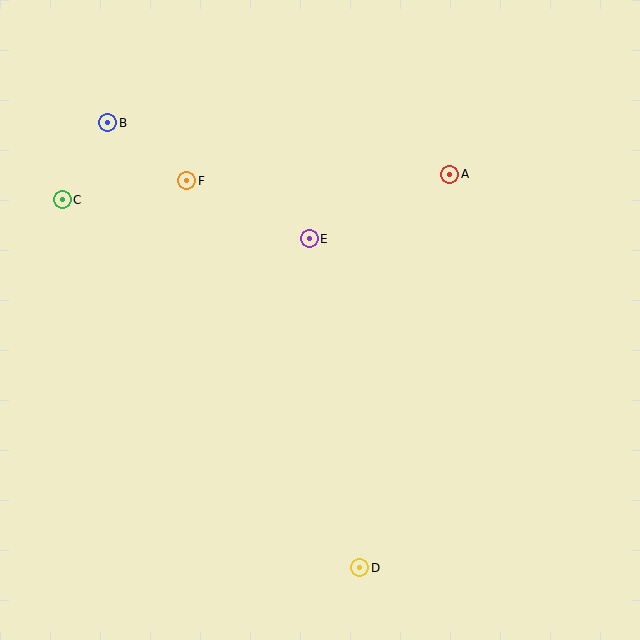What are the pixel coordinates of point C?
Point C is at (62, 200).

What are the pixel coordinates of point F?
Point F is at (187, 181).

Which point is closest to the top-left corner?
Point B is closest to the top-left corner.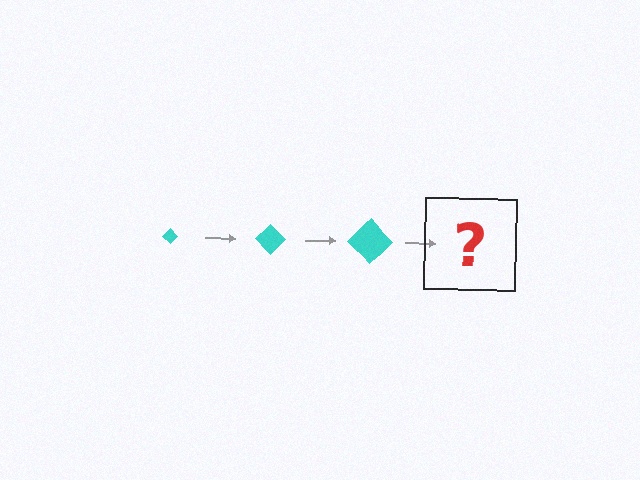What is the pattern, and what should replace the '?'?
The pattern is that the diamond gets progressively larger each step. The '?' should be a cyan diamond, larger than the previous one.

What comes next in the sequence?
The next element should be a cyan diamond, larger than the previous one.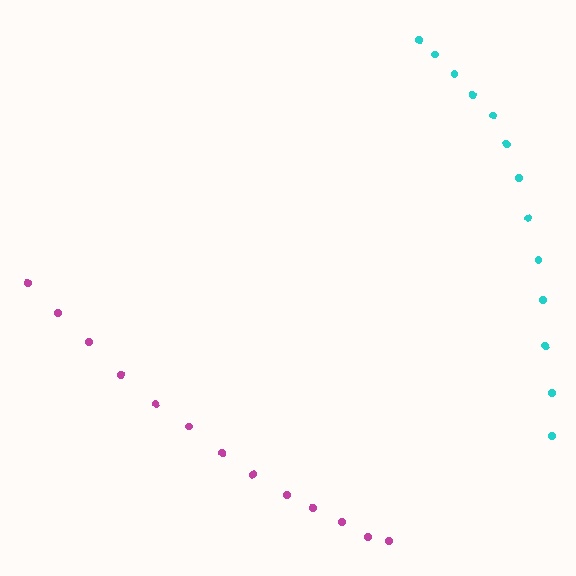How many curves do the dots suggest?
There are 2 distinct paths.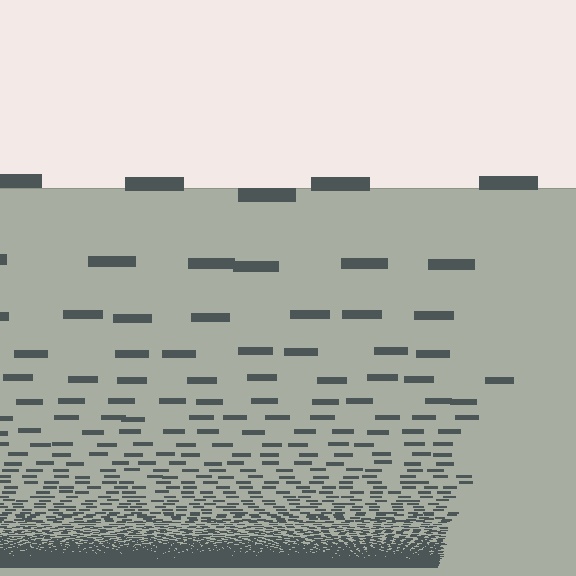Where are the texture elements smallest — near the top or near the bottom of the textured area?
Near the bottom.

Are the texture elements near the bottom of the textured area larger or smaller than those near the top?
Smaller. The gradient is inverted — elements near the bottom are smaller and denser.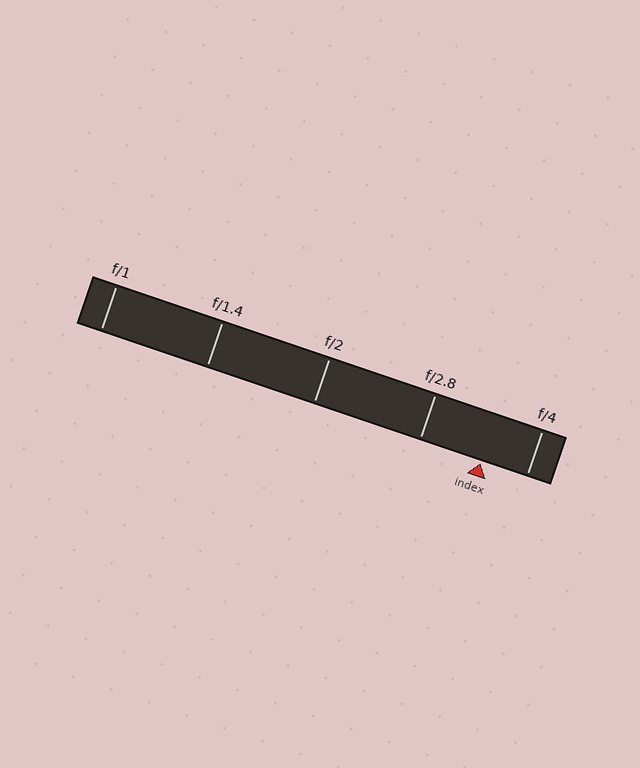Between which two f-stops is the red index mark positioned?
The index mark is between f/2.8 and f/4.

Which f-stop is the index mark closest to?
The index mark is closest to f/4.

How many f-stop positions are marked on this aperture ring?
There are 5 f-stop positions marked.